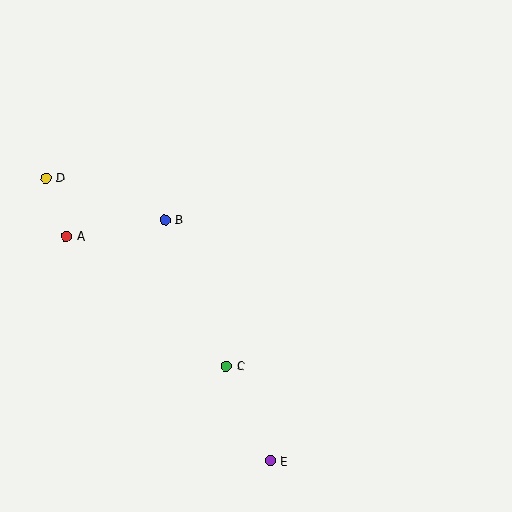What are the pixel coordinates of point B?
Point B is at (165, 220).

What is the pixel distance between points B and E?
The distance between B and E is 263 pixels.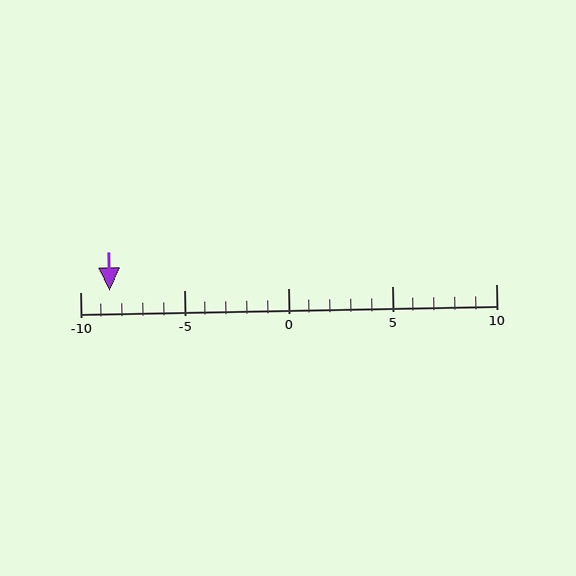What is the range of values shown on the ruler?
The ruler shows values from -10 to 10.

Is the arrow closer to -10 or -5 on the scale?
The arrow is closer to -10.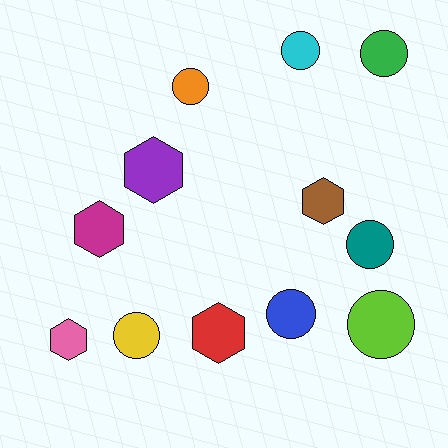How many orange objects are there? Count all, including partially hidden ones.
There is 1 orange object.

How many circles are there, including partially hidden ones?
There are 7 circles.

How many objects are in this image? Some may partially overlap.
There are 12 objects.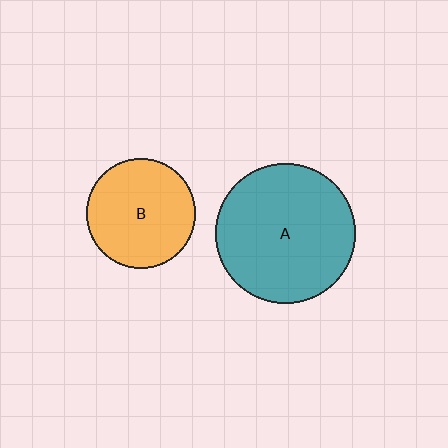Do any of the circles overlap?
No, none of the circles overlap.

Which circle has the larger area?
Circle A (teal).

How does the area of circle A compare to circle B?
Approximately 1.6 times.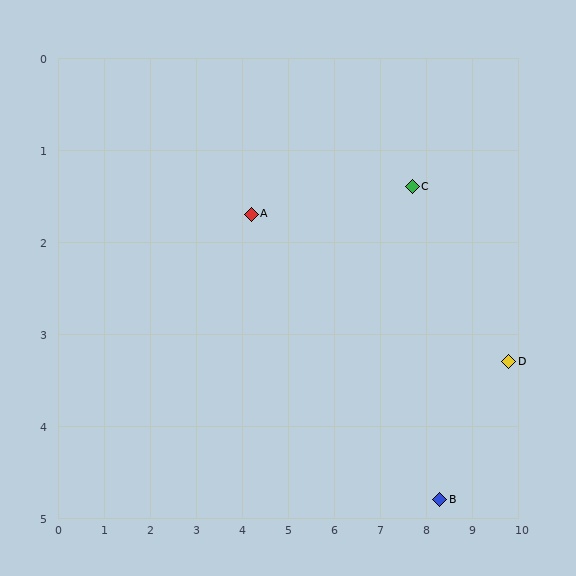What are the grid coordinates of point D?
Point D is at approximately (9.8, 3.3).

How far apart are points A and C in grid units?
Points A and C are about 3.5 grid units apart.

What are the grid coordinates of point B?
Point B is at approximately (8.3, 4.8).